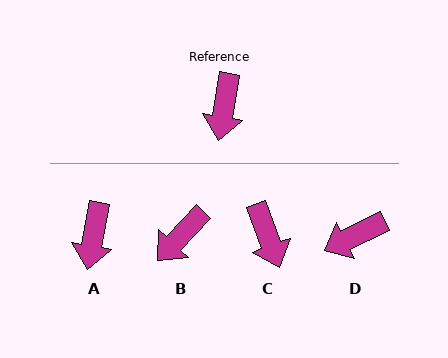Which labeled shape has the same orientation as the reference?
A.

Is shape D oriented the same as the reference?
No, it is off by about 54 degrees.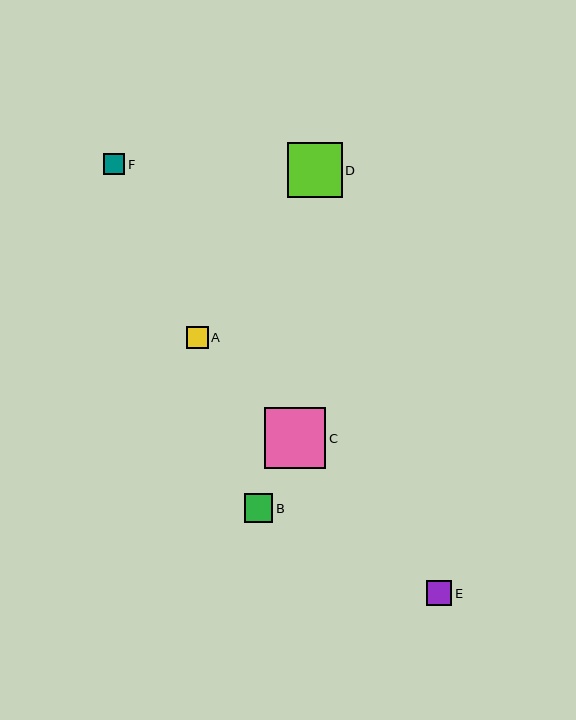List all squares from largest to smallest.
From largest to smallest: C, D, B, E, A, F.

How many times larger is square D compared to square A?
Square D is approximately 2.5 times the size of square A.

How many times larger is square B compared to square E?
Square B is approximately 1.1 times the size of square E.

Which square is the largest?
Square C is the largest with a size of approximately 61 pixels.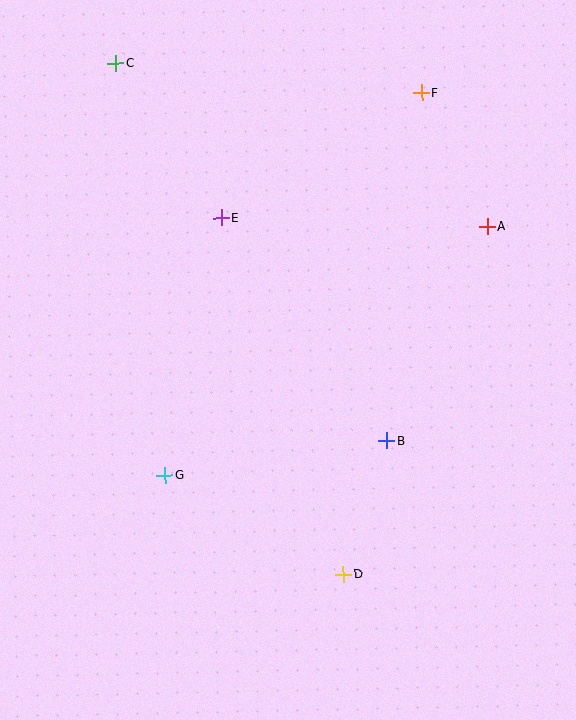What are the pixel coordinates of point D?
Point D is at (343, 574).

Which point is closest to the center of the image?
Point B at (386, 441) is closest to the center.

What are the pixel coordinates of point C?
Point C is at (115, 63).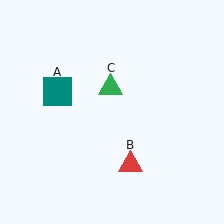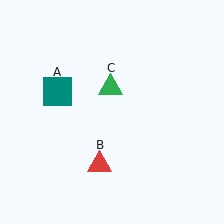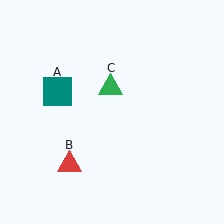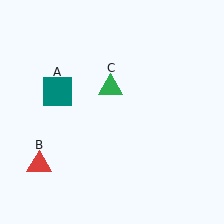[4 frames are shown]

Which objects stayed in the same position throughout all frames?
Teal square (object A) and green triangle (object C) remained stationary.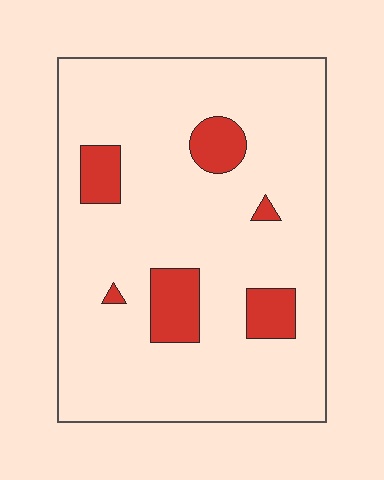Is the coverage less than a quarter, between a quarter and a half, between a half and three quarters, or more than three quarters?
Less than a quarter.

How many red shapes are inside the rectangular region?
6.